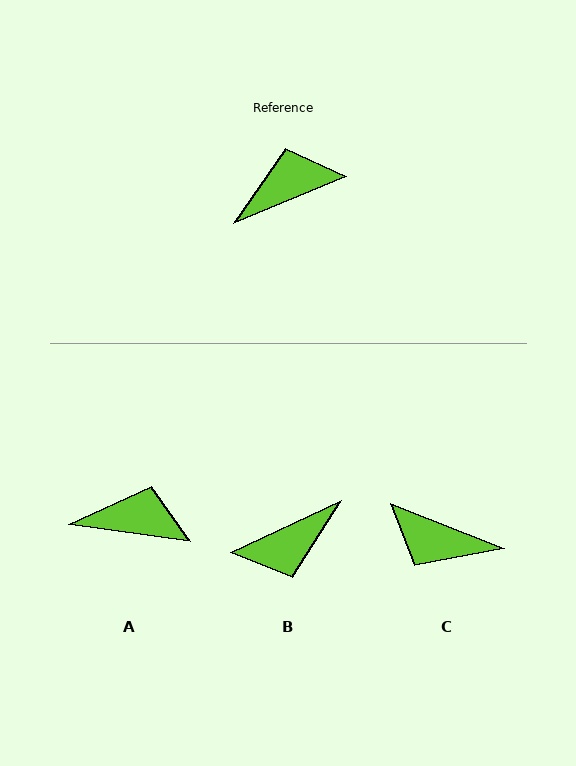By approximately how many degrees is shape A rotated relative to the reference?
Approximately 30 degrees clockwise.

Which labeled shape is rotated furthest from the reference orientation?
B, about 177 degrees away.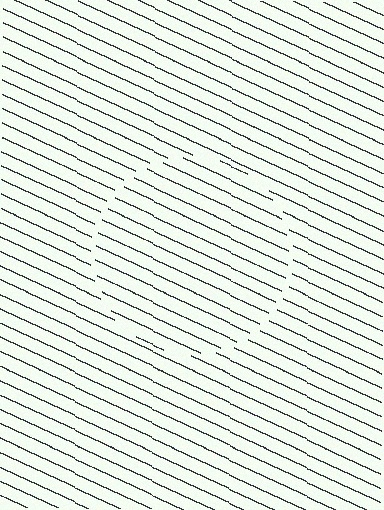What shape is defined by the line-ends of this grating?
An illusory circle. The interior of the shape contains the same grating, shifted by half a period — the contour is defined by the phase discontinuity where line-ends from the inner and outer gratings abut.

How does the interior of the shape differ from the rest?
The interior of the shape contains the same grating, shifted by half a period — the contour is defined by the phase discontinuity where line-ends from the inner and outer gratings abut.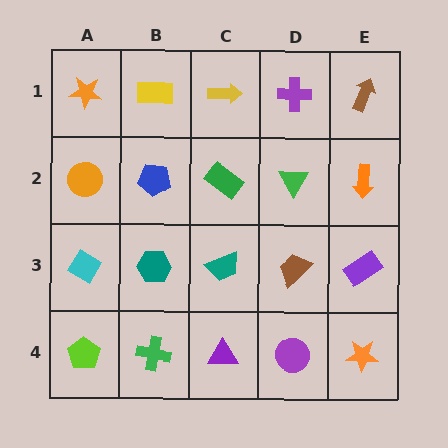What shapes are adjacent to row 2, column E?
A brown arrow (row 1, column E), a purple rectangle (row 3, column E), a green triangle (row 2, column D).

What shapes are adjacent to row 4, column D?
A brown trapezoid (row 3, column D), a purple triangle (row 4, column C), an orange star (row 4, column E).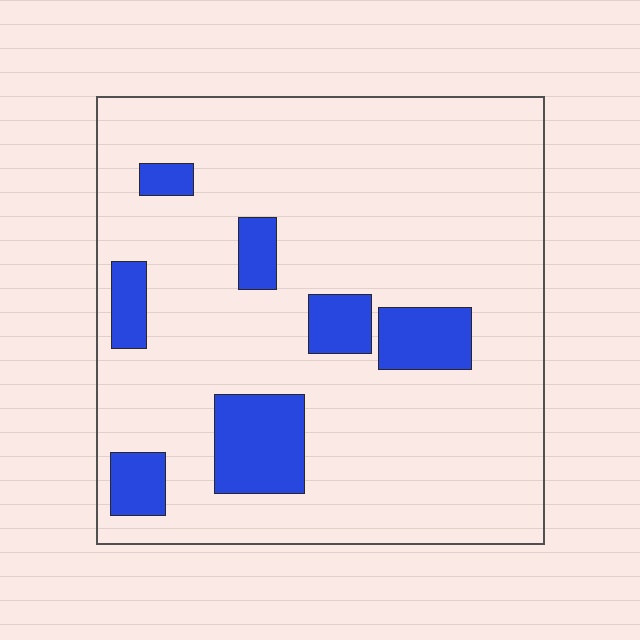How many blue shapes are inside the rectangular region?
7.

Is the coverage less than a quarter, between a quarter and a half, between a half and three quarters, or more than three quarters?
Less than a quarter.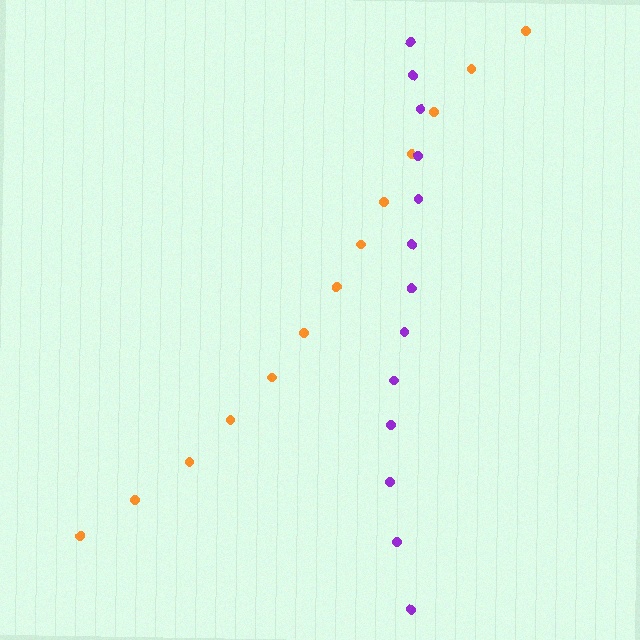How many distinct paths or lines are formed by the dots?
There are 2 distinct paths.